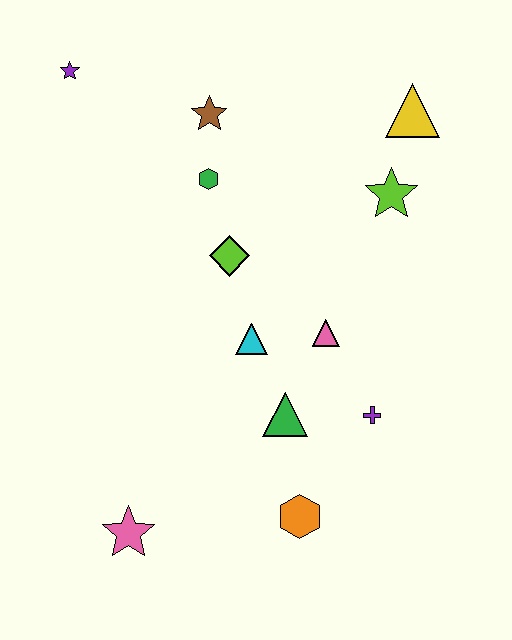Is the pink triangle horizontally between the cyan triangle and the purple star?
No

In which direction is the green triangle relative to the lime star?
The green triangle is below the lime star.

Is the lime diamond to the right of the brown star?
Yes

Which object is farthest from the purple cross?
The purple star is farthest from the purple cross.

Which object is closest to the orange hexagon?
The green triangle is closest to the orange hexagon.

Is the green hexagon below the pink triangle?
No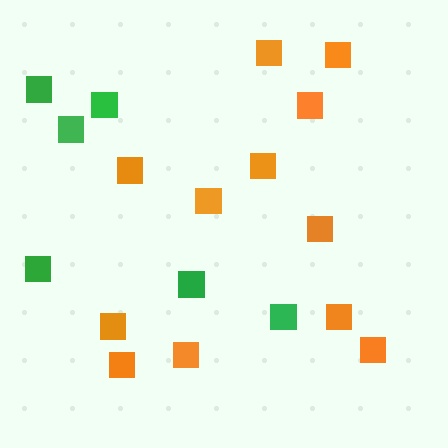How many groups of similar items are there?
There are 2 groups: one group of green squares (6) and one group of orange squares (12).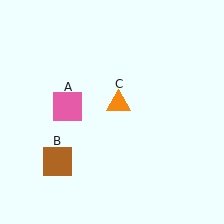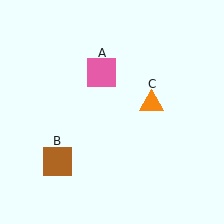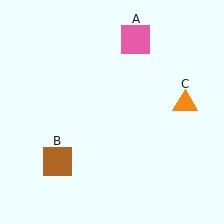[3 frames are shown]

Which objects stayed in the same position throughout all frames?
Brown square (object B) remained stationary.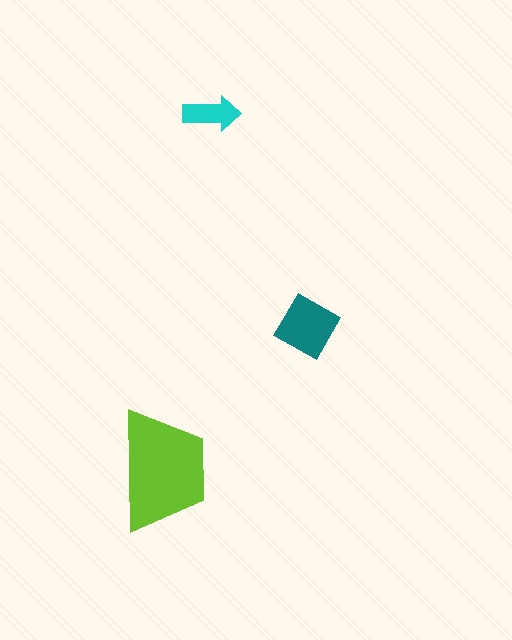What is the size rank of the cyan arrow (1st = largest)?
3rd.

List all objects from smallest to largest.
The cyan arrow, the teal diamond, the lime trapezoid.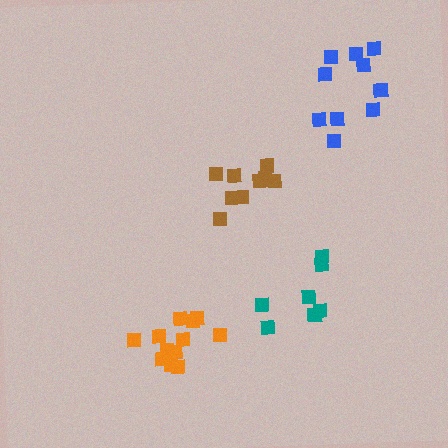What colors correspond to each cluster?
The clusters are colored: brown, teal, orange, blue.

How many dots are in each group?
Group 1: 9 dots, Group 2: 7 dots, Group 3: 12 dots, Group 4: 10 dots (38 total).